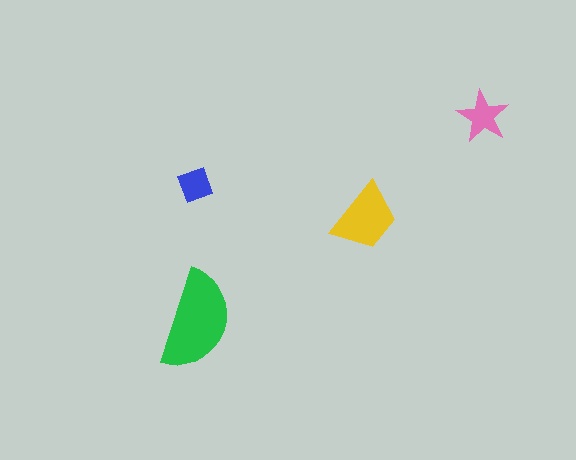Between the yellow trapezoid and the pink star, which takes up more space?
The yellow trapezoid.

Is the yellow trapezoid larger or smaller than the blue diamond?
Larger.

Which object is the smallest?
The blue diamond.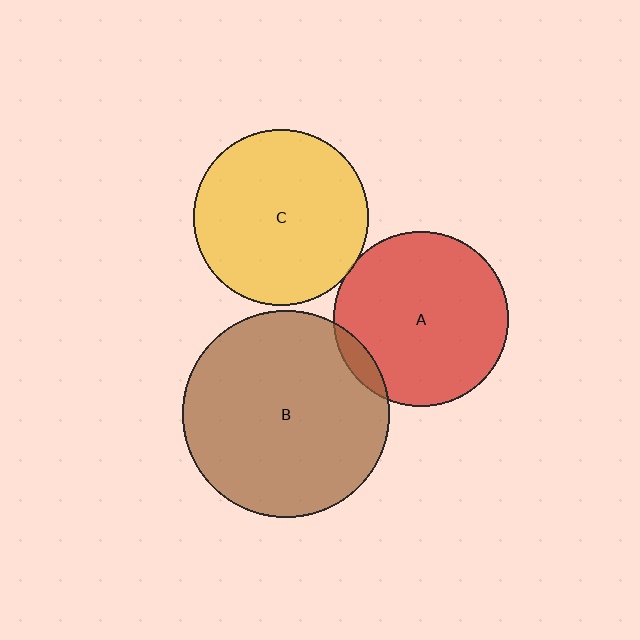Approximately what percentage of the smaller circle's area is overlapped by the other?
Approximately 5%.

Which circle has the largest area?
Circle B (brown).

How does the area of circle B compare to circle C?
Approximately 1.4 times.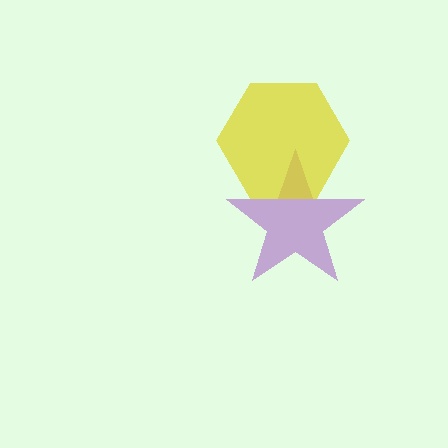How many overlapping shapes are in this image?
There are 2 overlapping shapes in the image.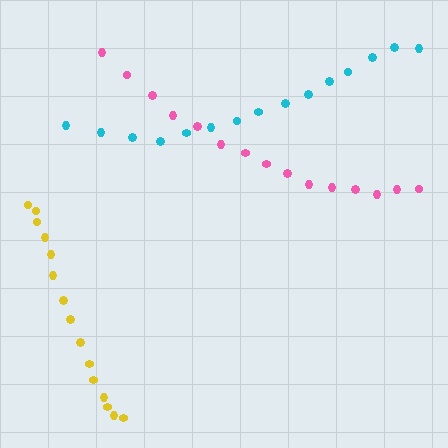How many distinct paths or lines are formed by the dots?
There are 3 distinct paths.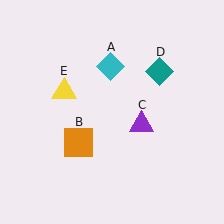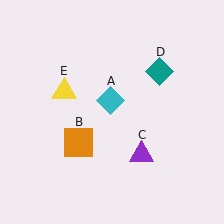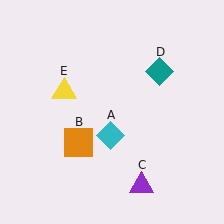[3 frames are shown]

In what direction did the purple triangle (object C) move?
The purple triangle (object C) moved down.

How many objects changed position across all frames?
2 objects changed position: cyan diamond (object A), purple triangle (object C).